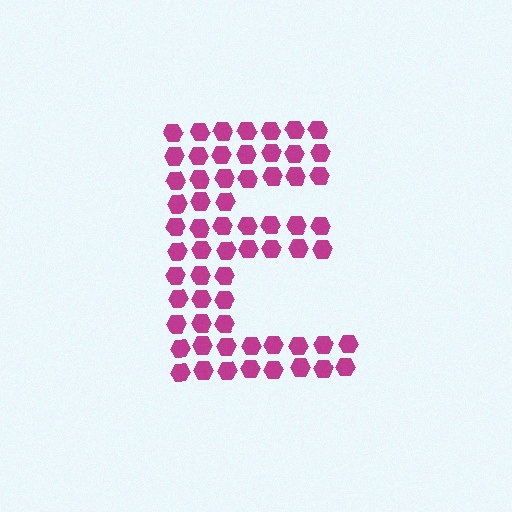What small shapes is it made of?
It is made of small hexagons.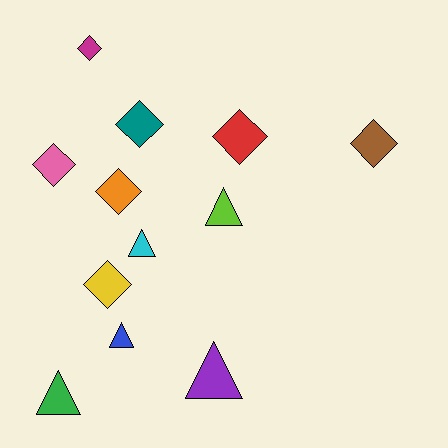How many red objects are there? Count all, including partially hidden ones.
There is 1 red object.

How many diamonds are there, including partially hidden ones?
There are 7 diamonds.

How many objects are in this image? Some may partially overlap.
There are 12 objects.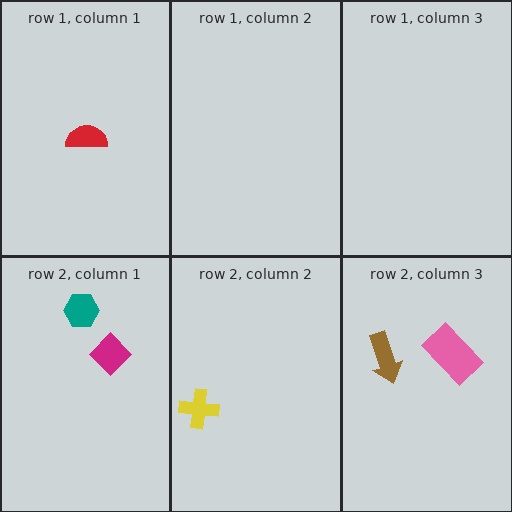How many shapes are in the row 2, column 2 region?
1.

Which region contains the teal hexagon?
The row 2, column 1 region.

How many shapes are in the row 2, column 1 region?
2.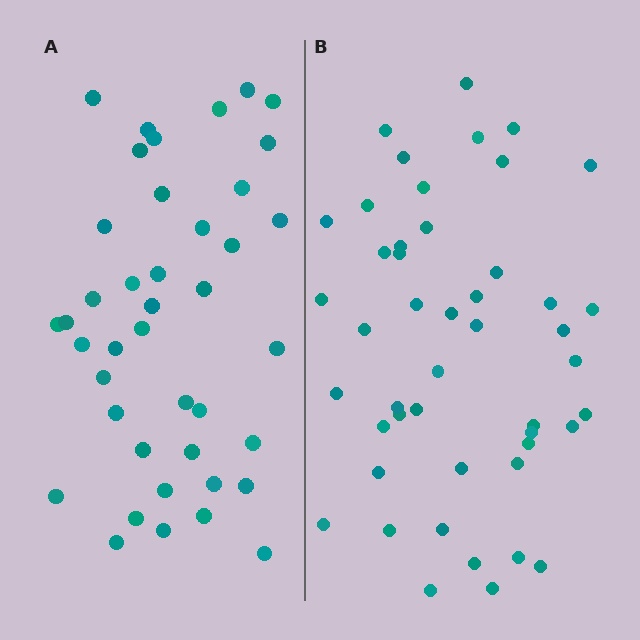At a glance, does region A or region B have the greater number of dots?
Region B (the right region) has more dots.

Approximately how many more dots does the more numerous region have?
Region B has about 6 more dots than region A.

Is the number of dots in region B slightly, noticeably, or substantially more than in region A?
Region B has only slightly more — the two regions are fairly close. The ratio is roughly 1.1 to 1.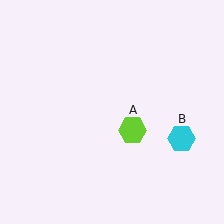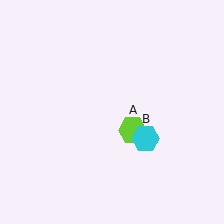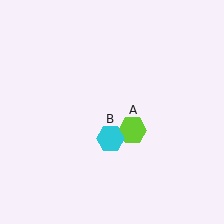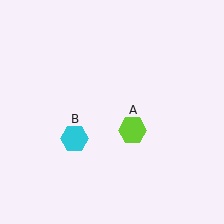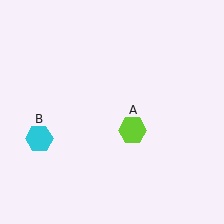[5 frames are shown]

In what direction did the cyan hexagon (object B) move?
The cyan hexagon (object B) moved left.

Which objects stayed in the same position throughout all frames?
Lime hexagon (object A) remained stationary.